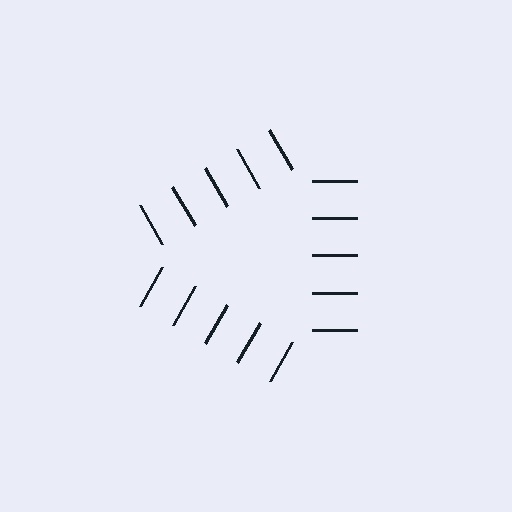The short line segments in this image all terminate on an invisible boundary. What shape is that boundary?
An illusory triangle — the line segments terminate on its edges but no continuous stroke is drawn.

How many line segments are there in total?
15 — 5 along each of the 3 edges.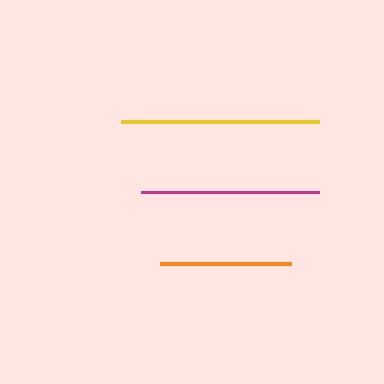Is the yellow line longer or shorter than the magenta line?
The yellow line is longer than the magenta line.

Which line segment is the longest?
The yellow line is the longest at approximately 198 pixels.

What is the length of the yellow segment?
The yellow segment is approximately 198 pixels long.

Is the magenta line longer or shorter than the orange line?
The magenta line is longer than the orange line.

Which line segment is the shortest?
The orange line is the shortest at approximately 132 pixels.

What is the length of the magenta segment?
The magenta segment is approximately 178 pixels long.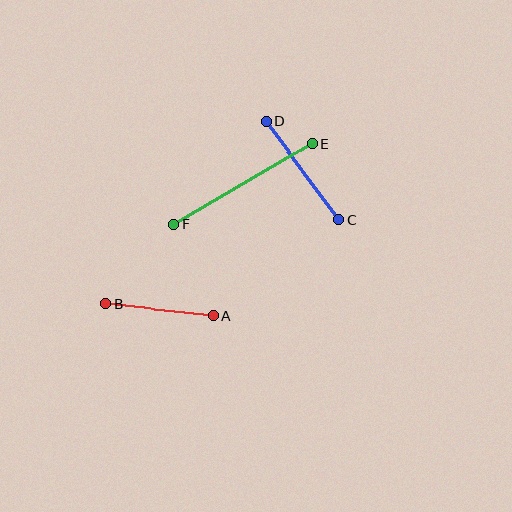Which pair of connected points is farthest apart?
Points E and F are farthest apart.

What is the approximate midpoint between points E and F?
The midpoint is at approximately (243, 184) pixels.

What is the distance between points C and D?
The distance is approximately 123 pixels.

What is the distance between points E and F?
The distance is approximately 159 pixels.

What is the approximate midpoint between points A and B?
The midpoint is at approximately (159, 310) pixels.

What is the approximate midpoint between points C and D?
The midpoint is at approximately (302, 171) pixels.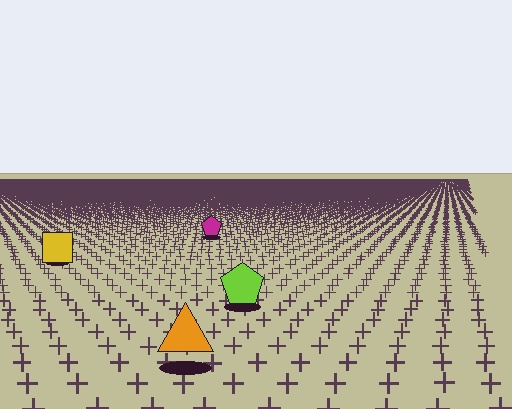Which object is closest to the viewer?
The orange triangle is closest. The texture marks near it are larger and more spread out.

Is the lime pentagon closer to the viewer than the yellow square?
Yes. The lime pentagon is closer — you can tell from the texture gradient: the ground texture is coarser near it.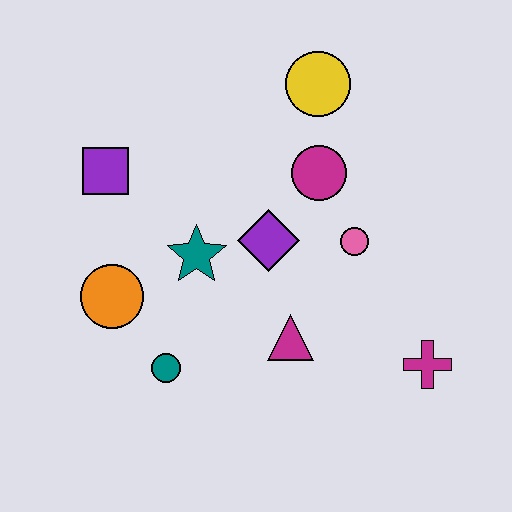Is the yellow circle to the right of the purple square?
Yes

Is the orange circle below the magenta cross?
No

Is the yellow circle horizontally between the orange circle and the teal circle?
No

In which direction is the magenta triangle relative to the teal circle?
The magenta triangle is to the right of the teal circle.